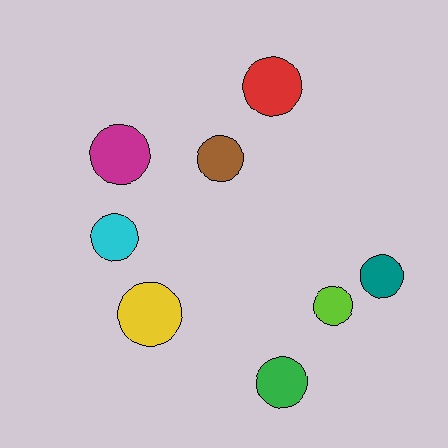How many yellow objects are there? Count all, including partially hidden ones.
There is 1 yellow object.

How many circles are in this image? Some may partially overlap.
There are 8 circles.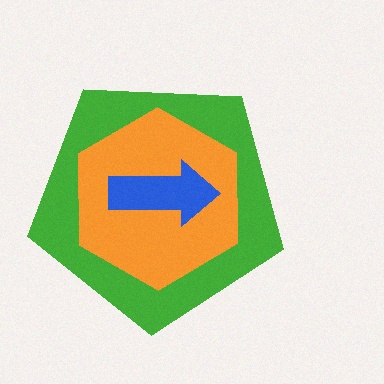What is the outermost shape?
The green pentagon.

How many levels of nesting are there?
3.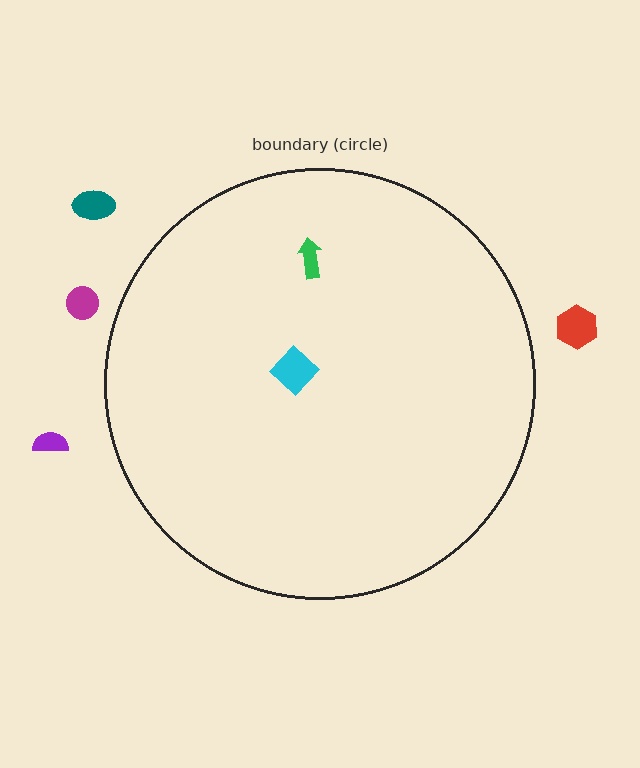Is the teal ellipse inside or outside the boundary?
Outside.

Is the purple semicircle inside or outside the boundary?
Outside.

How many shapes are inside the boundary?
2 inside, 4 outside.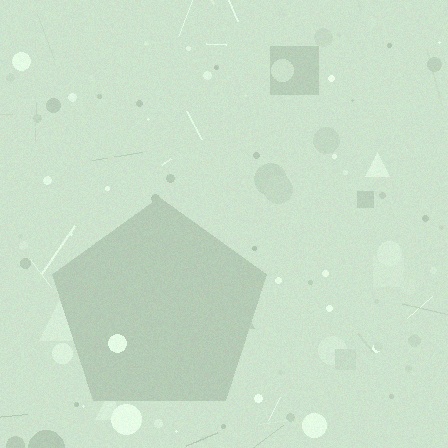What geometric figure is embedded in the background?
A pentagon is embedded in the background.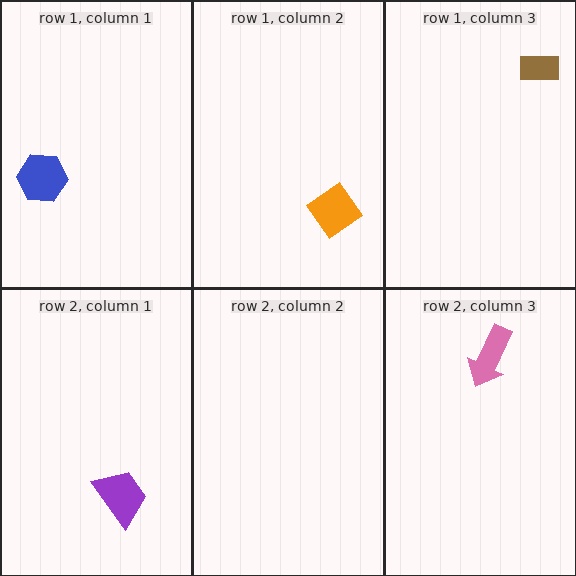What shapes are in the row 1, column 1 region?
The blue hexagon.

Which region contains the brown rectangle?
The row 1, column 3 region.